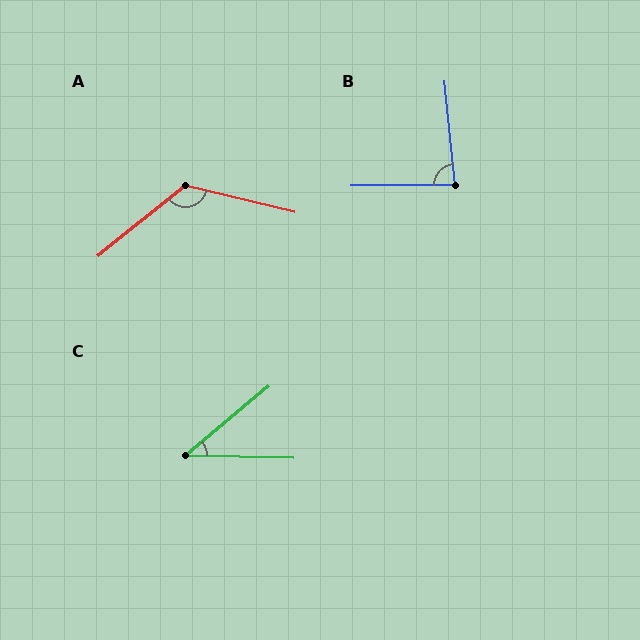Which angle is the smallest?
C, at approximately 41 degrees.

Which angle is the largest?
A, at approximately 128 degrees.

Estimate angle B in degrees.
Approximately 84 degrees.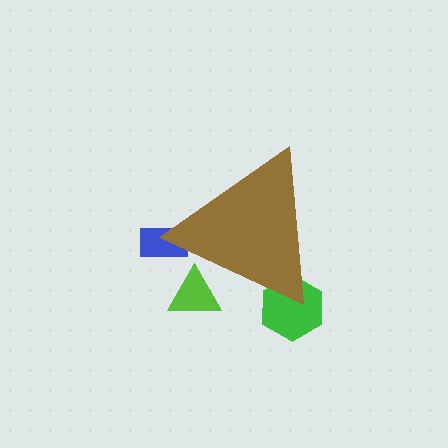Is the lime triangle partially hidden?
Yes, the lime triangle is partially hidden behind the brown triangle.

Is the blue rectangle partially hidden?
Yes, the blue rectangle is partially hidden behind the brown triangle.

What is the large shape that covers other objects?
A brown triangle.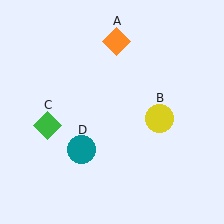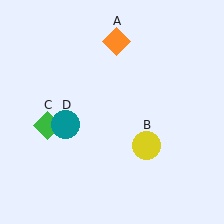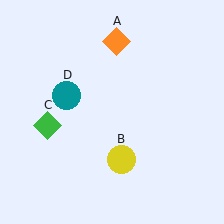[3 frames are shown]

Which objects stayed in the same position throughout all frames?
Orange diamond (object A) and green diamond (object C) remained stationary.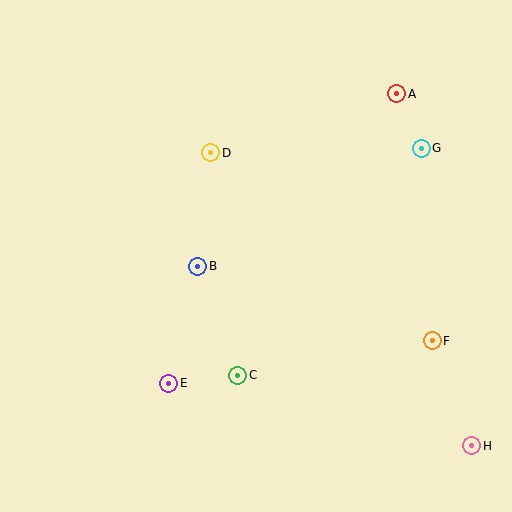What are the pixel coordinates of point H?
Point H is at (472, 446).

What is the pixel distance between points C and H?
The distance between C and H is 245 pixels.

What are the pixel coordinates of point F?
Point F is at (432, 341).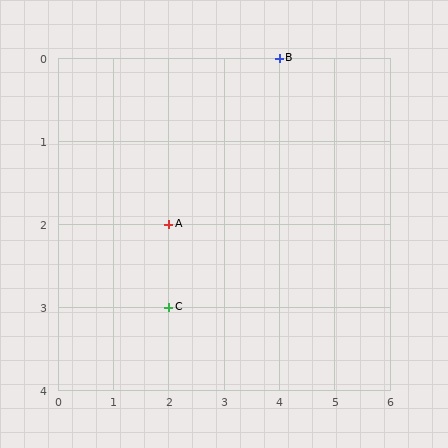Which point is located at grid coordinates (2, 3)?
Point C is at (2, 3).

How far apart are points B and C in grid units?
Points B and C are 2 columns and 3 rows apart (about 3.6 grid units diagonally).